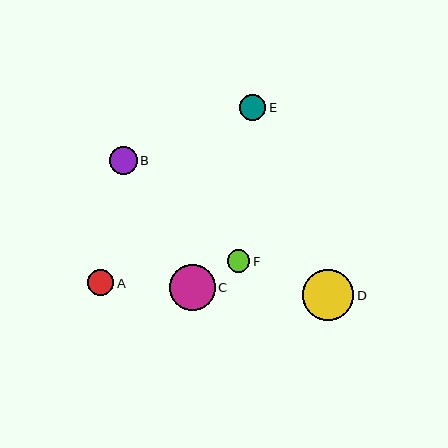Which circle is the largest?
Circle D is the largest with a size of approximately 51 pixels.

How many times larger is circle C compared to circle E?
Circle C is approximately 1.8 times the size of circle E.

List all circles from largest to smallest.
From largest to smallest: D, C, B, A, E, F.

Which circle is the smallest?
Circle F is the smallest with a size of approximately 23 pixels.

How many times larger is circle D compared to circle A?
Circle D is approximately 2.0 times the size of circle A.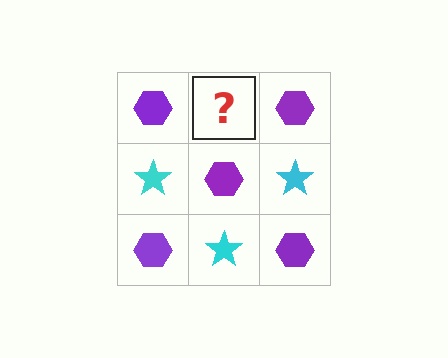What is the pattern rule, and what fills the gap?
The rule is that it alternates purple hexagon and cyan star in a checkerboard pattern. The gap should be filled with a cyan star.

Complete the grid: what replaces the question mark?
The question mark should be replaced with a cyan star.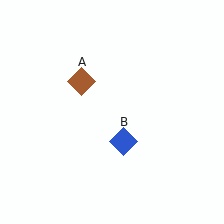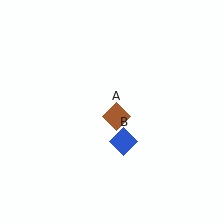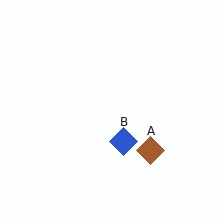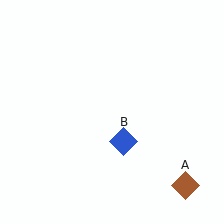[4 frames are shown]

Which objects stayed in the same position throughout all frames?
Blue diamond (object B) remained stationary.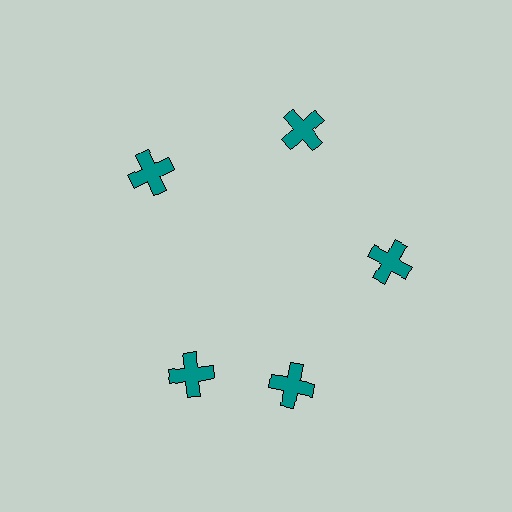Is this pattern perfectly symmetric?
No. The 5 teal crosses are arranged in a ring, but one element near the 8 o'clock position is rotated out of alignment along the ring, breaking the 5-fold rotational symmetry.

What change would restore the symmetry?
The symmetry would be restored by rotating it back into even spacing with its neighbors so that all 5 crosses sit at equal angles and equal distance from the center.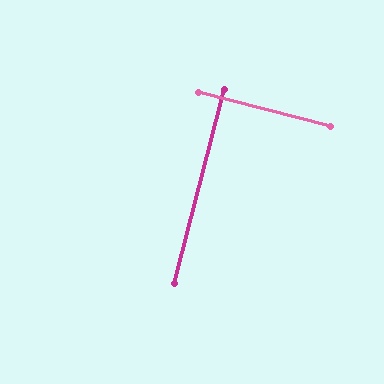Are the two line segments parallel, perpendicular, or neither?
Perpendicular — they meet at approximately 90°.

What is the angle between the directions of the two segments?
Approximately 90 degrees.